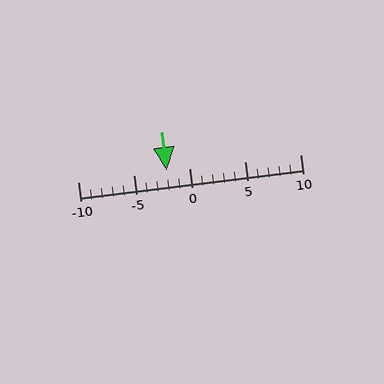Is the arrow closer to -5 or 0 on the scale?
The arrow is closer to 0.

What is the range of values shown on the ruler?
The ruler shows values from -10 to 10.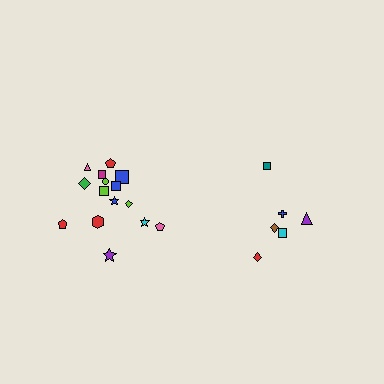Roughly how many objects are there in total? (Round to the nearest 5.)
Roughly 20 objects in total.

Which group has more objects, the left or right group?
The left group.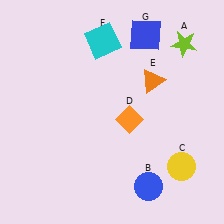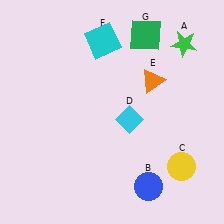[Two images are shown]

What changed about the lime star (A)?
In Image 1, A is lime. In Image 2, it changed to green.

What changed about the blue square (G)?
In Image 1, G is blue. In Image 2, it changed to green.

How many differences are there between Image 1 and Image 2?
There are 3 differences between the two images.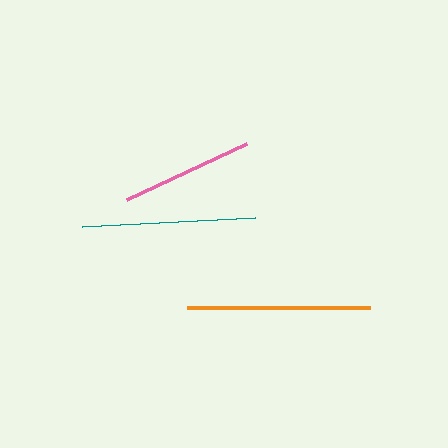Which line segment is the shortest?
The pink line is the shortest at approximately 133 pixels.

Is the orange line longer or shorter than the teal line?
The orange line is longer than the teal line.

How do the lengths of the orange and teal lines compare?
The orange and teal lines are approximately the same length.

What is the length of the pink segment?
The pink segment is approximately 133 pixels long.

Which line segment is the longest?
The orange line is the longest at approximately 183 pixels.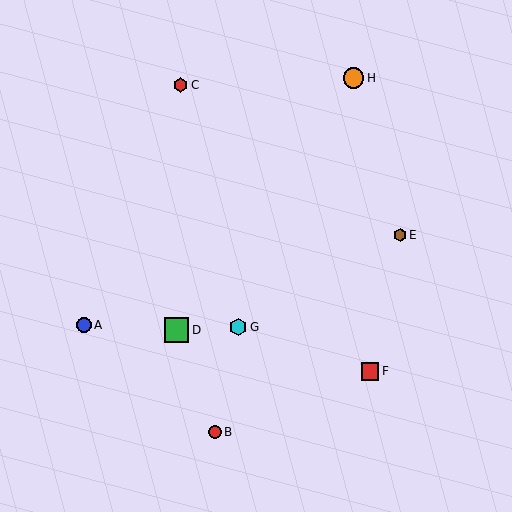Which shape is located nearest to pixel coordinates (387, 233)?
The brown hexagon (labeled E) at (400, 235) is nearest to that location.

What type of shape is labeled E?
Shape E is a brown hexagon.